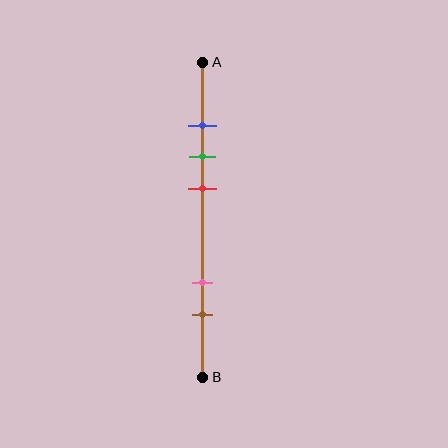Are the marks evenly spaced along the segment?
No, the marks are not evenly spaced.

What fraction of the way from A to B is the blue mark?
The blue mark is approximately 20% (0.2) of the way from A to B.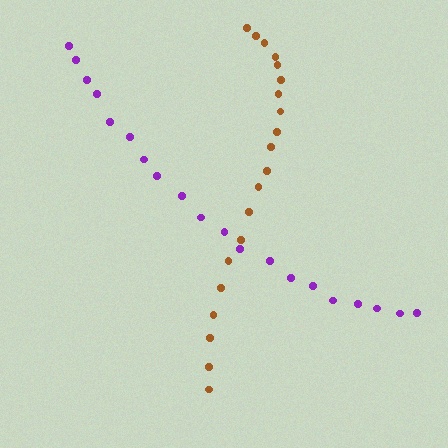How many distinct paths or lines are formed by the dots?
There are 2 distinct paths.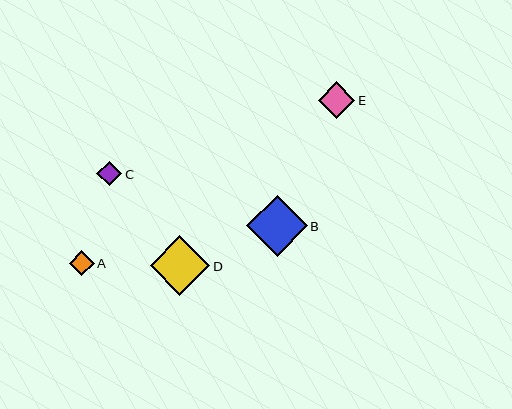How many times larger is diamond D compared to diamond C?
Diamond D is approximately 2.4 times the size of diamond C.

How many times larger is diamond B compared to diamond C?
Diamond B is approximately 2.4 times the size of diamond C.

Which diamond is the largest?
Diamond B is the largest with a size of approximately 61 pixels.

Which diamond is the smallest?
Diamond C is the smallest with a size of approximately 25 pixels.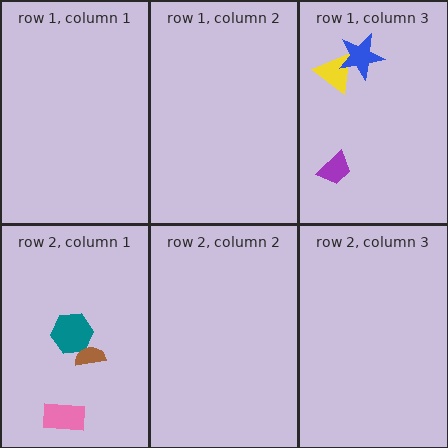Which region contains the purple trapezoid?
The row 1, column 3 region.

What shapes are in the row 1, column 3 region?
The purple trapezoid, the yellow triangle, the blue star.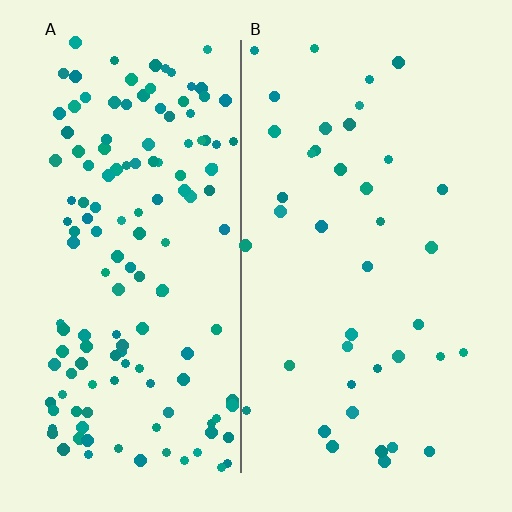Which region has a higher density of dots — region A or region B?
A (the left).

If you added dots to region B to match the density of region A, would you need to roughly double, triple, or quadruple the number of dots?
Approximately triple.